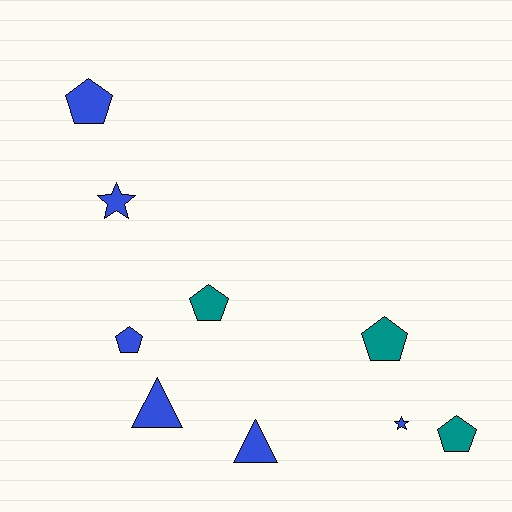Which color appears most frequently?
Blue, with 6 objects.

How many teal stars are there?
There are no teal stars.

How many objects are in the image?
There are 9 objects.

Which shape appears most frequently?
Pentagon, with 5 objects.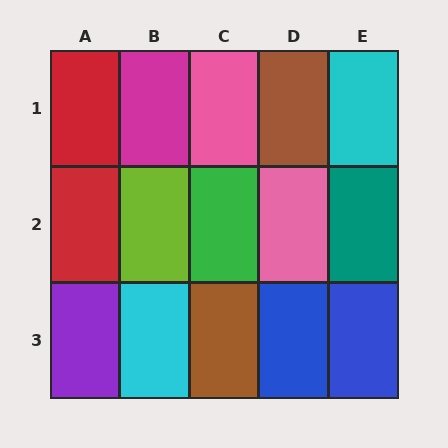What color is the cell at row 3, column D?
Blue.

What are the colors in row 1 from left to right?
Red, magenta, pink, brown, cyan.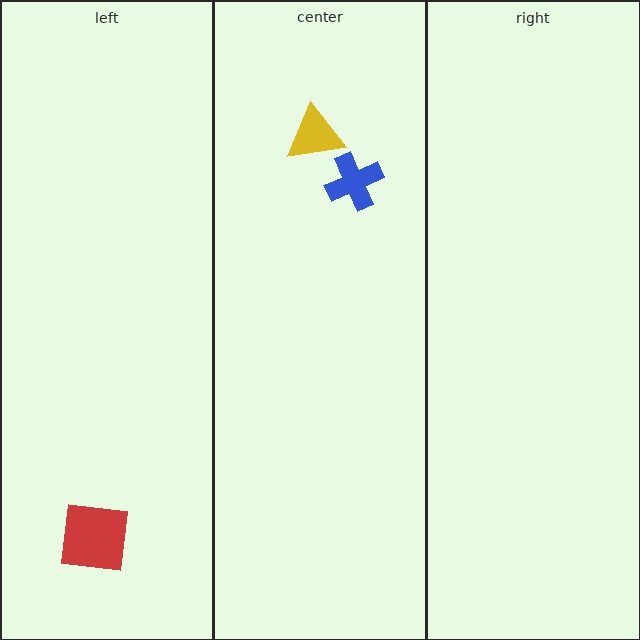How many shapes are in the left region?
1.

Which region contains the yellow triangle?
The center region.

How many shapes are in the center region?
2.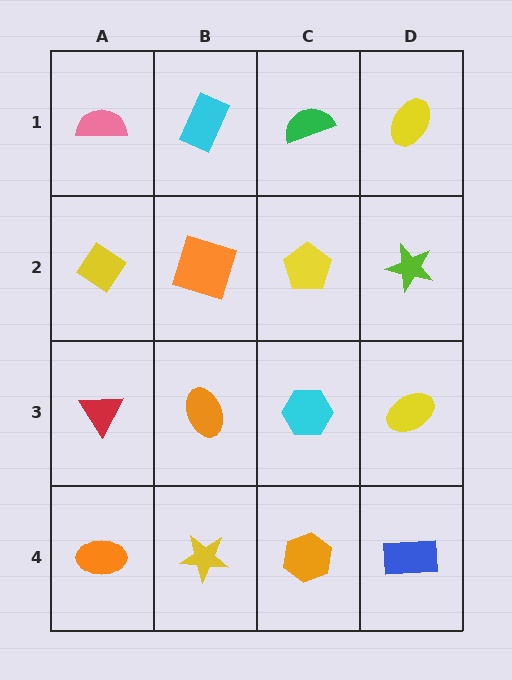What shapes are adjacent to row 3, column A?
A yellow diamond (row 2, column A), an orange ellipse (row 4, column A), an orange ellipse (row 3, column B).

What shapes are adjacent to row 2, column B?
A cyan rectangle (row 1, column B), an orange ellipse (row 3, column B), a yellow diamond (row 2, column A), a yellow pentagon (row 2, column C).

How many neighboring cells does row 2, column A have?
3.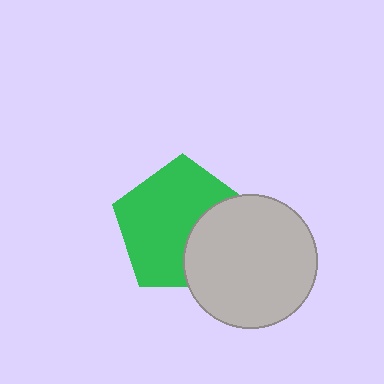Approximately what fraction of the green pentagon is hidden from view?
Roughly 33% of the green pentagon is hidden behind the light gray circle.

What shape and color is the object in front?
The object in front is a light gray circle.